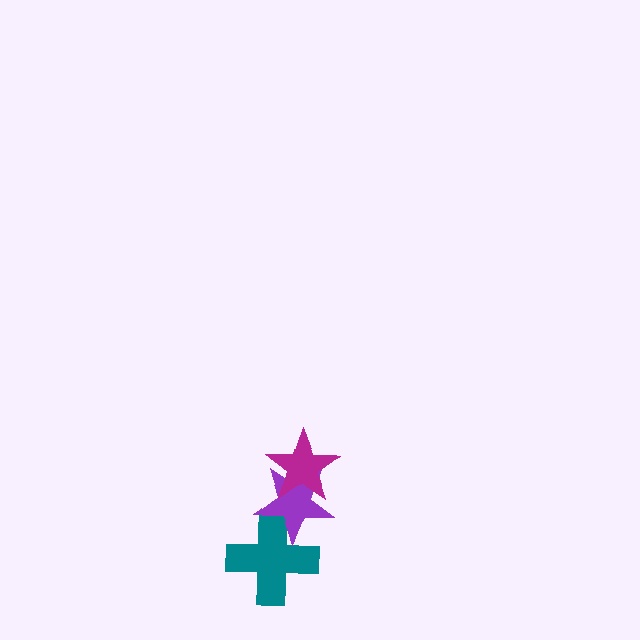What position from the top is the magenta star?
The magenta star is 1st from the top.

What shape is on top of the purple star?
The magenta star is on top of the purple star.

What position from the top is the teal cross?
The teal cross is 3rd from the top.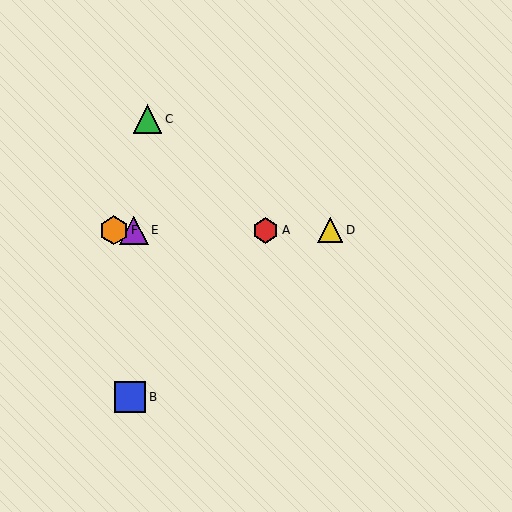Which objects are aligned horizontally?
Objects A, D, E, F are aligned horizontally.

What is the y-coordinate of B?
Object B is at y≈397.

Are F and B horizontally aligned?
No, F is at y≈230 and B is at y≈397.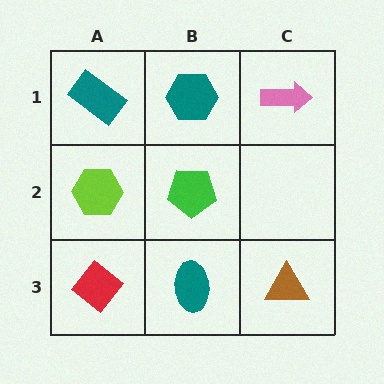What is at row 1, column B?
A teal hexagon.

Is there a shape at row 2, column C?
No, that cell is empty.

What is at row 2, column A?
A lime hexagon.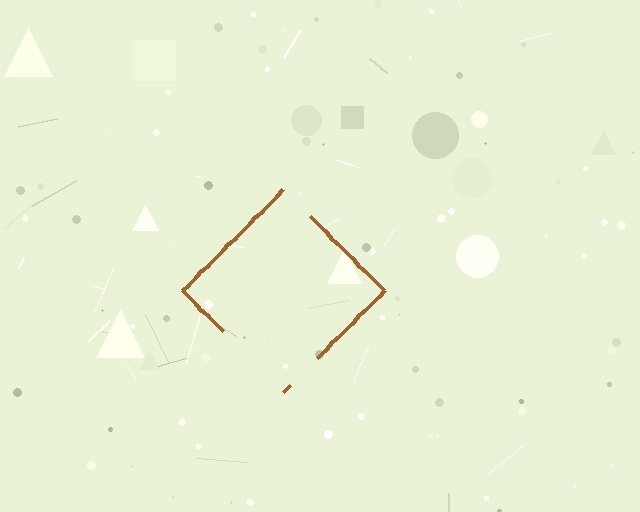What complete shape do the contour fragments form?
The contour fragments form a diamond.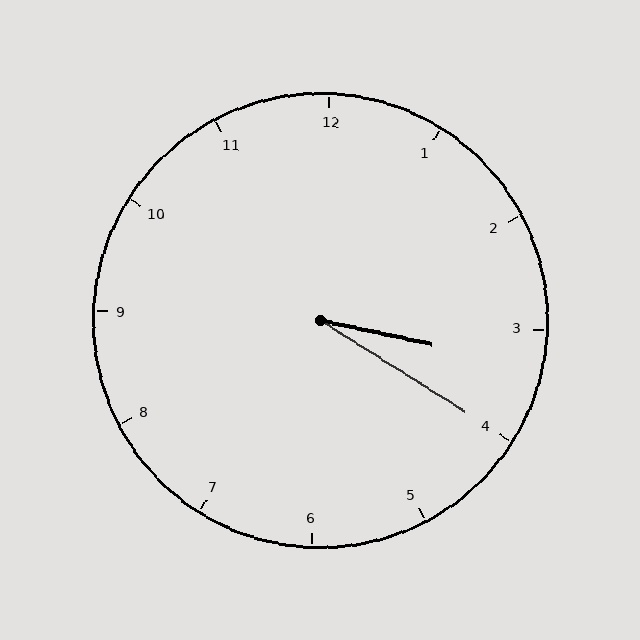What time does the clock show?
3:20.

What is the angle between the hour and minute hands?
Approximately 20 degrees.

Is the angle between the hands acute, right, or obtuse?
It is acute.